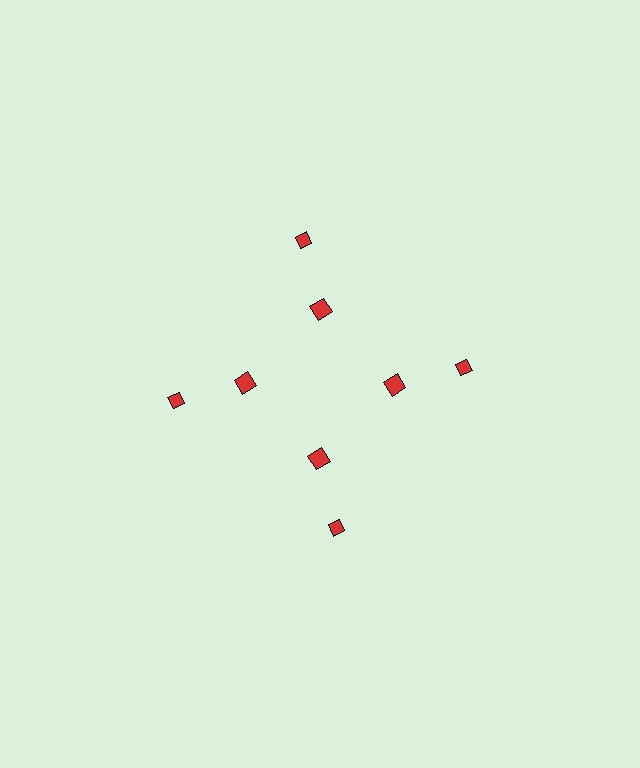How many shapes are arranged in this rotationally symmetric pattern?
There are 8 shapes, arranged in 4 groups of 2.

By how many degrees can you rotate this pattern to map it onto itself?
The pattern maps onto itself every 90 degrees of rotation.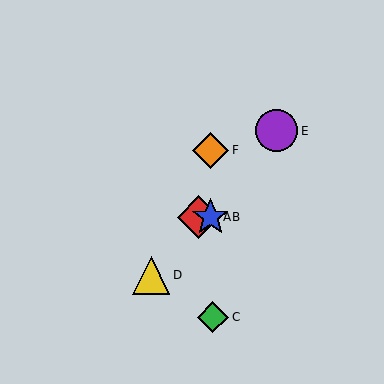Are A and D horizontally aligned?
No, A is at y≈217 and D is at y≈276.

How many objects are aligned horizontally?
2 objects (A, B) are aligned horizontally.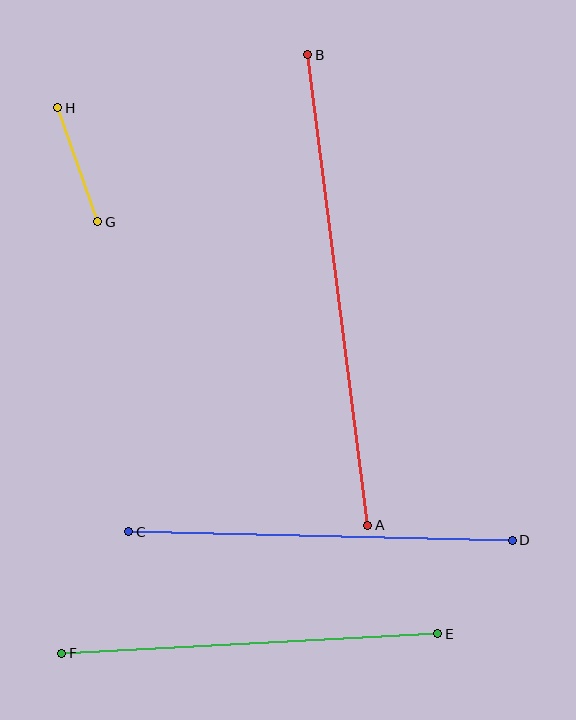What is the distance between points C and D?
The distance is approximately 384 pixels.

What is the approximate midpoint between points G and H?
The midpoint is at approximately (78, 165) pixels.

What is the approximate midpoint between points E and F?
The midpoint is at approximately (250, 644) pixels.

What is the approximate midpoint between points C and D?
The midpoint is at approximately (321, 536) pixels.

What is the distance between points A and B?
The distance is approximately 474 pixels.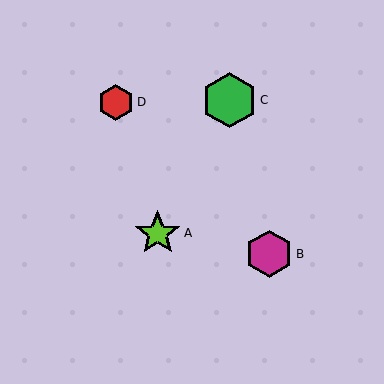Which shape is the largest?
The green hexagon (labeled C) is the largest.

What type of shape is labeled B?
Shape B is a magenta hexagon.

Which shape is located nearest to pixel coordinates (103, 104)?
The red hexagon (labeled D) at (116, 102) is nearest to that location.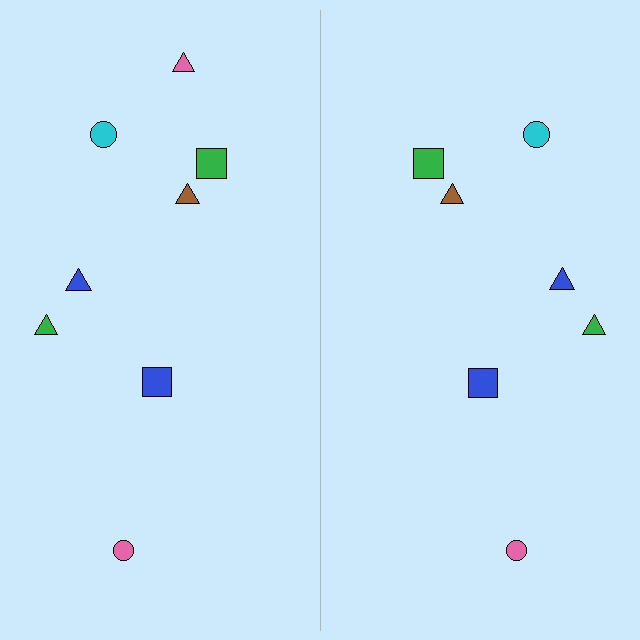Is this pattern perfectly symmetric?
No, the pattern is not perfectly symmetric. A pink triangle is missing from the right side.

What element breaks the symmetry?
A pink triangle is missing from the right side.